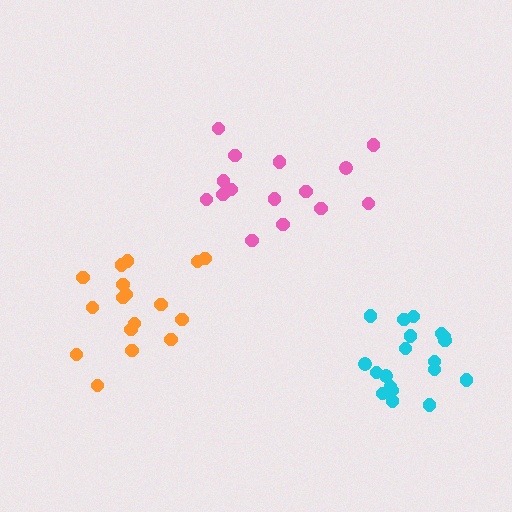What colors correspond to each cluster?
The clusters are colored: orange, pink, cyan.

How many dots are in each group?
Group 1: 18 dots, Group 2: 15 dots, Group 3: 19 dots (52 total).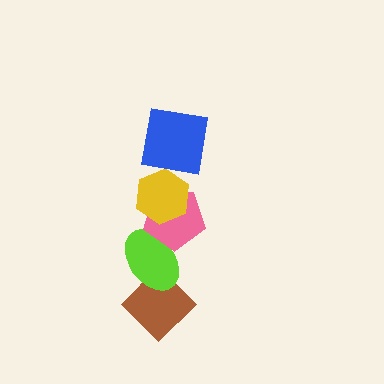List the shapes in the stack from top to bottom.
From top to bottom: the blue square, the yellow hexagon, the pink pentagon, the lime ellipse, the brown diamond.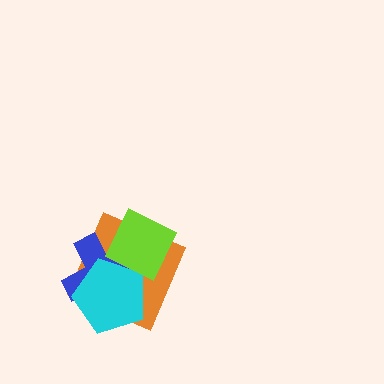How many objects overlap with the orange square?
3 objects overlap with the orange square.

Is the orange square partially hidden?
Yes, it is partially covered by another shape.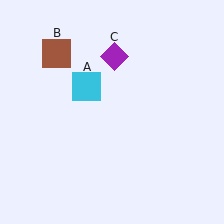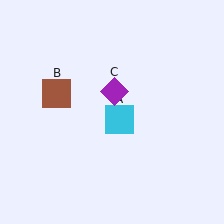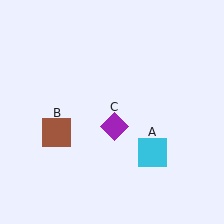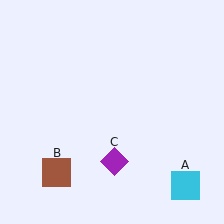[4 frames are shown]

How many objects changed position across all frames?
3 objects changed position: cyan square (object A), brown square (object B), purple diamond (object C).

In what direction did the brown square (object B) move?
The brown square (object B) moved down.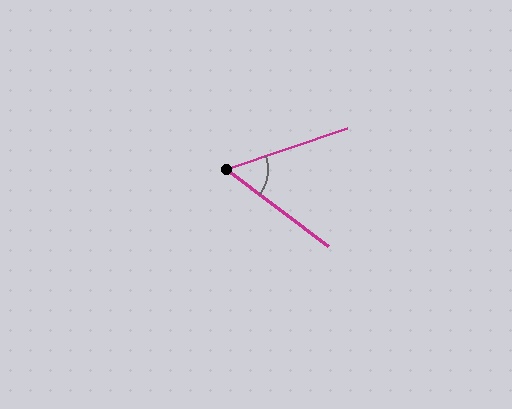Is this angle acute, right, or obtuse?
It is acute.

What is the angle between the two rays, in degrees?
Approximately 56 degrees.